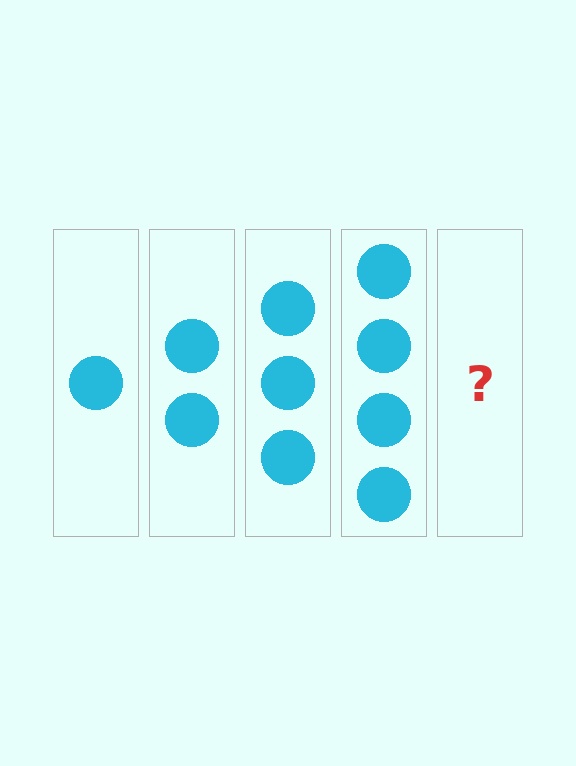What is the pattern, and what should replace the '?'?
The pattern is that each step adds one more circle. The '?' should be 5 circles.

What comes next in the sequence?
The next element should be 5 circles.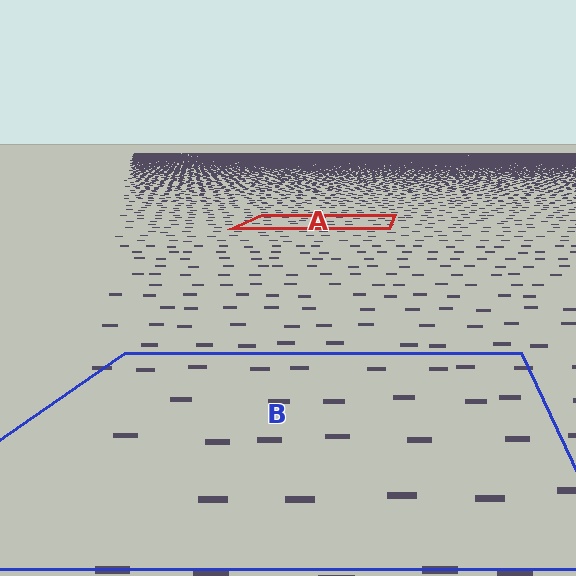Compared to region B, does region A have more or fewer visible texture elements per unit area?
Region A has more texture elements per unit area — they are packed more densely because it is farther away.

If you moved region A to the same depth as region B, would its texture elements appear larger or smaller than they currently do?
They would appear larger. At a closer depth, the same texture elements are projected at a bigger on-screen size.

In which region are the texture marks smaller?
The texture marks are smaller in region A, because it is farther away.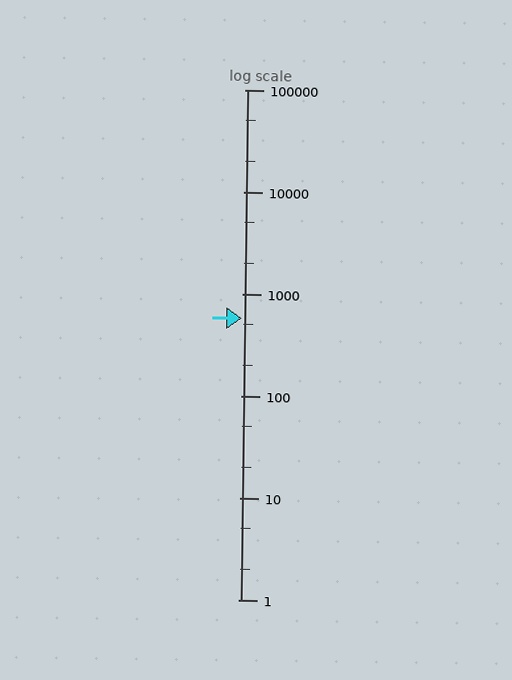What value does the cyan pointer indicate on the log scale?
The pointer indicates approximately 580.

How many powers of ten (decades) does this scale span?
The scale spans 5 decades, from 1 to 100000.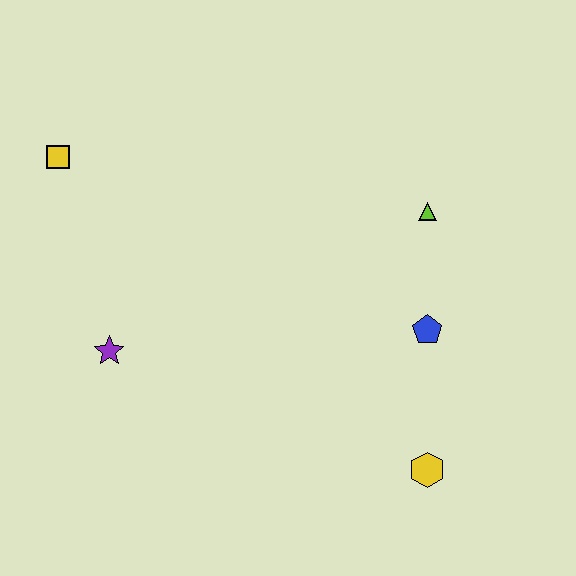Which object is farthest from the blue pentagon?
The yellow square is farthest from the blue pentagon.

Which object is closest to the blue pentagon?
The lime triangle is closest to the blue pentagon.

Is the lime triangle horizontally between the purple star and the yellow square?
No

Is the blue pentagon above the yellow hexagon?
Yes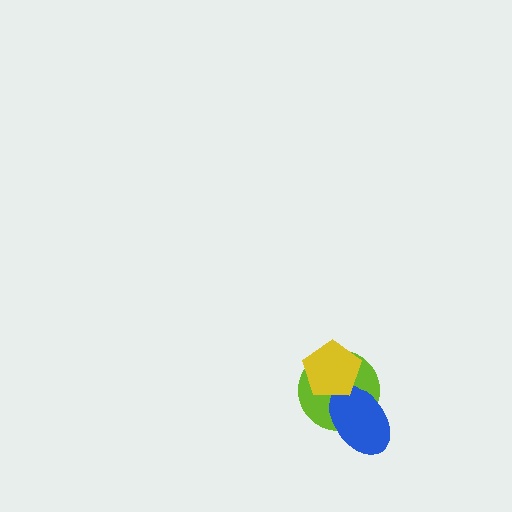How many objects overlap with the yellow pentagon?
2 objects overlap with the yellow pentagon.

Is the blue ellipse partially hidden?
Yes, it is partially covered by another shape.